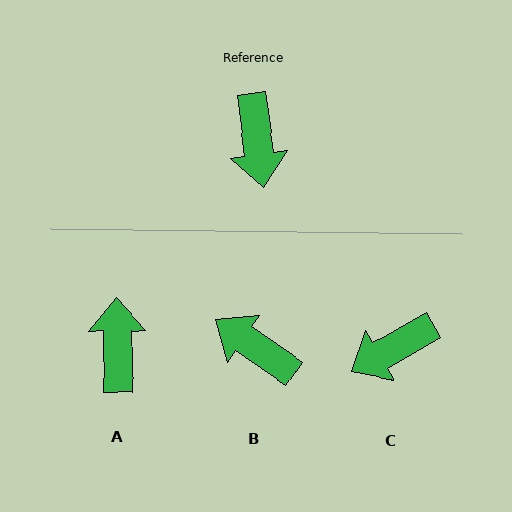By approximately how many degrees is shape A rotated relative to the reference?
Approximately 173 degrees counter-clockwise.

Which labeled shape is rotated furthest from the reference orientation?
A, about 173 degrees away.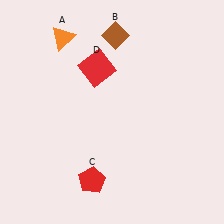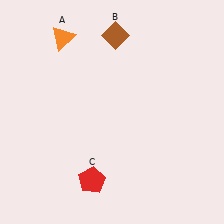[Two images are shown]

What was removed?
The red square (D) was removed in Image 2.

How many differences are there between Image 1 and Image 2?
There is 1 difference between the two images.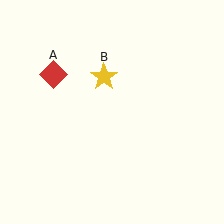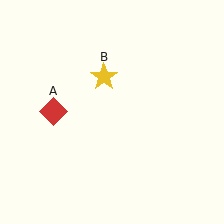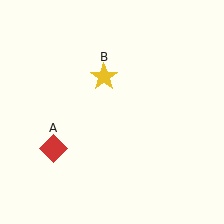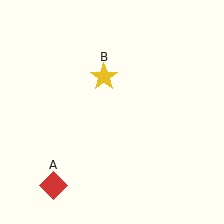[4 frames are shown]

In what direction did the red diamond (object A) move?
The red diamond (object A) moved down.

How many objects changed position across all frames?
1 object changed position: red diamond (object A).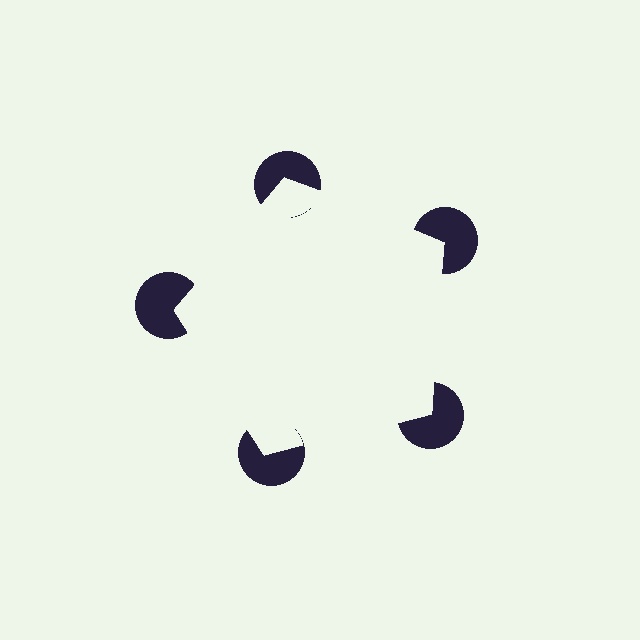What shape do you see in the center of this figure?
An illusory pentagon — its edges are inferred from the aligned wedge cuts in the pac-man discs, not physically drawn.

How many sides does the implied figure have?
5 sides.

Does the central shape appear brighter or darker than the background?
It typically appears slightly brighter than the background, even though no actual brightness change is drawn.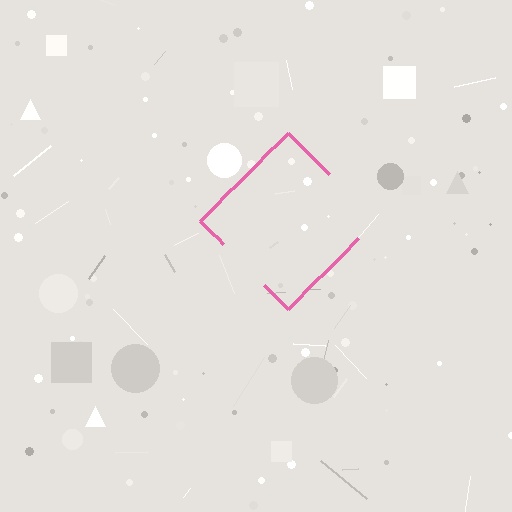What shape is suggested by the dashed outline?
The dashed outline suggests a diamond.